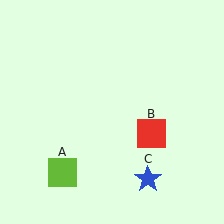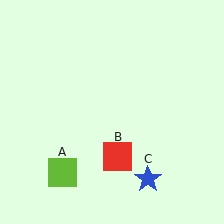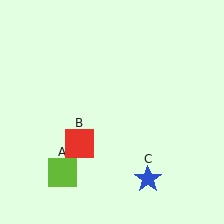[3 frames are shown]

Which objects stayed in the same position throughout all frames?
Lime square (object A) and blue star (object C) remained stationary.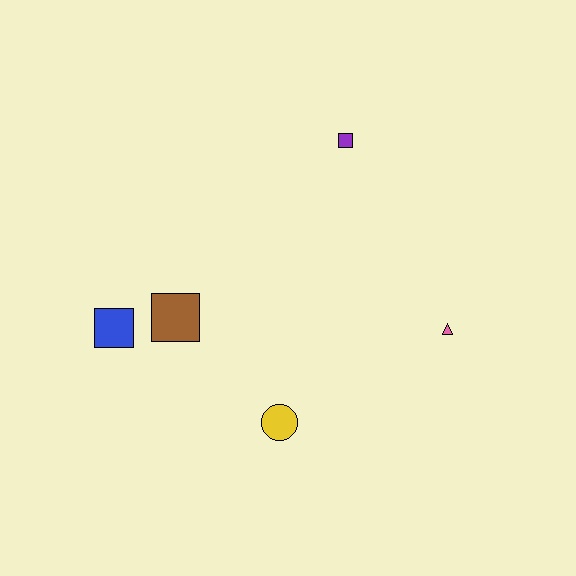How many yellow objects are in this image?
There is 1 yellow object.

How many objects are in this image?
There are 5 objects.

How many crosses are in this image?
There are no crosses.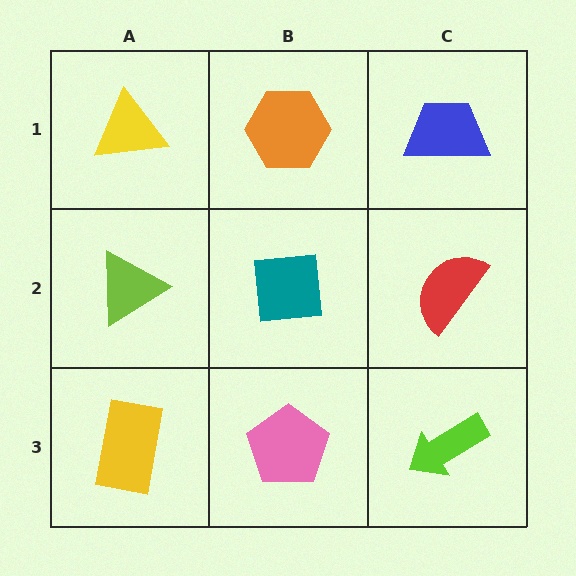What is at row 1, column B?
An orange hexagon.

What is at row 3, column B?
A pink pentagon.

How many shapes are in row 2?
3 shapes.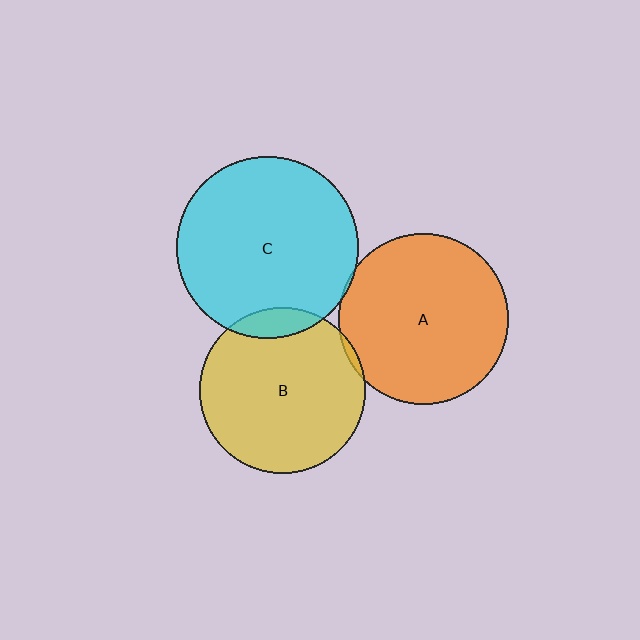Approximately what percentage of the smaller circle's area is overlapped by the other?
Approximately 10%.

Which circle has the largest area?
Circle C (cyan).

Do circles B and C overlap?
Yes.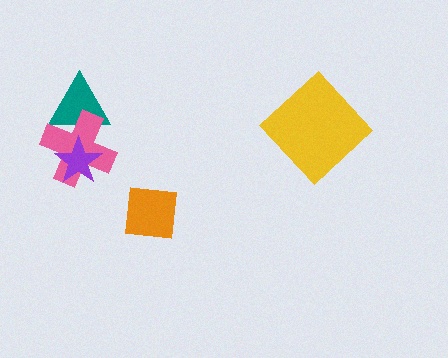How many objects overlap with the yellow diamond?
0 objects overlap with the yellow diamond.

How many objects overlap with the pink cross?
2 objects overlap with the pink cross.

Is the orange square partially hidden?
No, no other shape covers it.